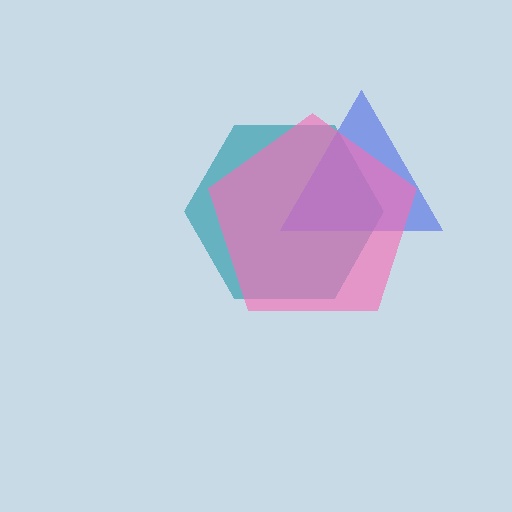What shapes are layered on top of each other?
The layered shapes are: a teal hexagon, a blue triangle, a pink pentagon.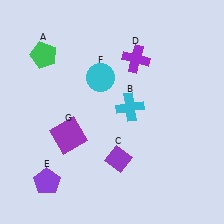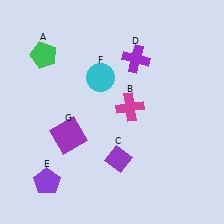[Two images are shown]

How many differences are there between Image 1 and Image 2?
There is 1 difference between the two images.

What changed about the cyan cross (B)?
In Image 1, B is cyan. In Image 2, it changed to magenta.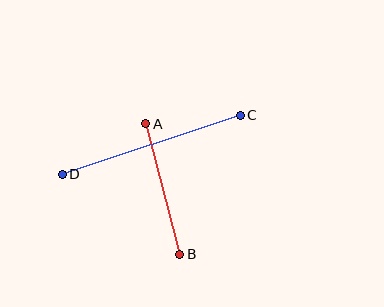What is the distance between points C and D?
The distance is approximately 188 pixels.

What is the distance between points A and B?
The distance is approximately 135 pixels.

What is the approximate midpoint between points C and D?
The midpoint is at approximately (151, 145) pixels.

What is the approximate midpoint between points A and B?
The midpoint is at approximately (163, 189) pixels.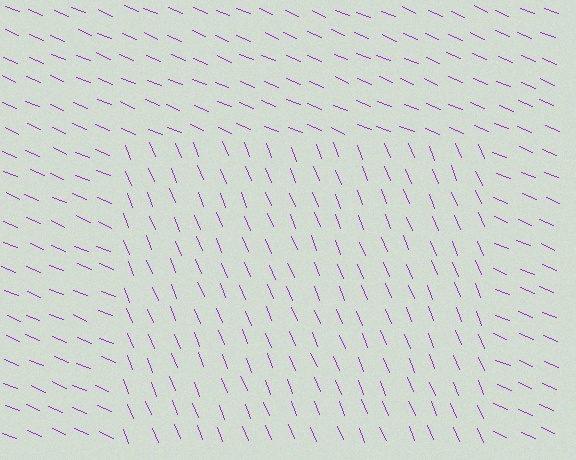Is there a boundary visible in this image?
Yes, there is a texture boundary formed by a change in line orientation.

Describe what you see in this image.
The image is filled with small purple line segments. A rectangle region in the image has lines oriented differently from the surrounding lines, creating a visible texture boundary.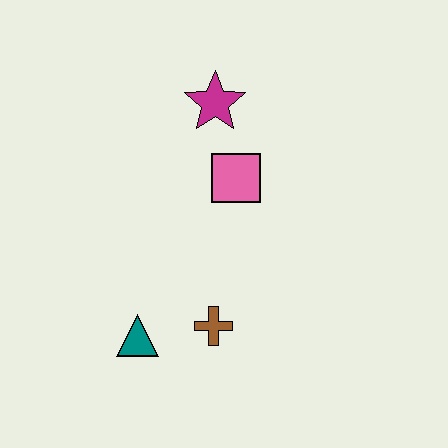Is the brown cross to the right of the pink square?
No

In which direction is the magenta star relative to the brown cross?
The magenta star is above the brown cross.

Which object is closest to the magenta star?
The pink square is closest to the magenta star.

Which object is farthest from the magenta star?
The teal triangle is farthest from the magenta star.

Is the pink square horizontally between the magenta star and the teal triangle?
No